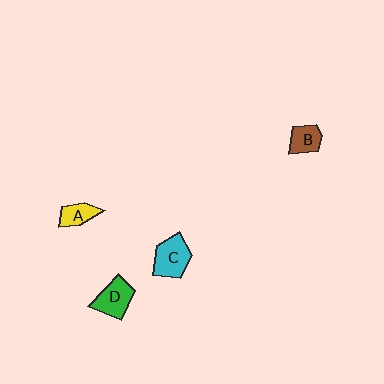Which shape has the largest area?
Shape C (cyan).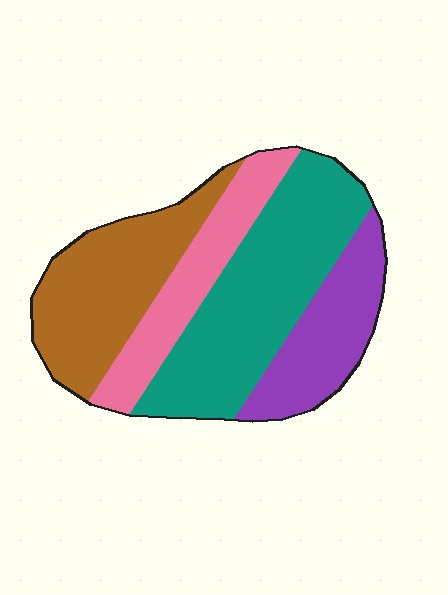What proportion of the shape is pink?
Pink takes up about one sixth (1/6) of the shape.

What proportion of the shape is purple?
Purple covers about 20% of the shape.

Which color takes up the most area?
Teal, at roughly 35%.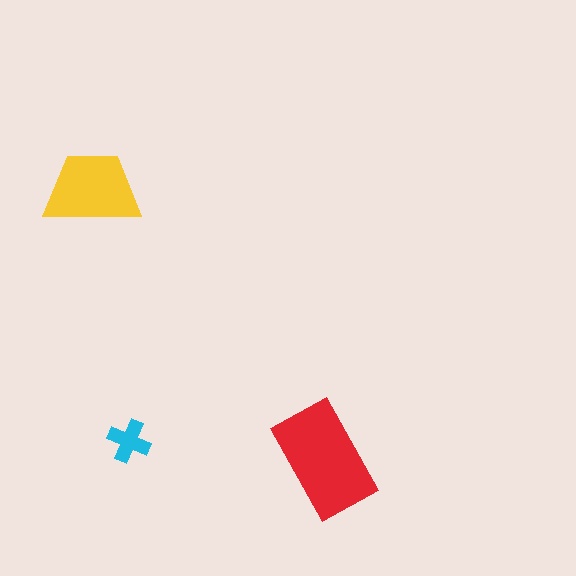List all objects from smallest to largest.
The cyan cross, the yellow trapezoid, the red rectangle.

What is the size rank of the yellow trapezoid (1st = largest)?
2nd.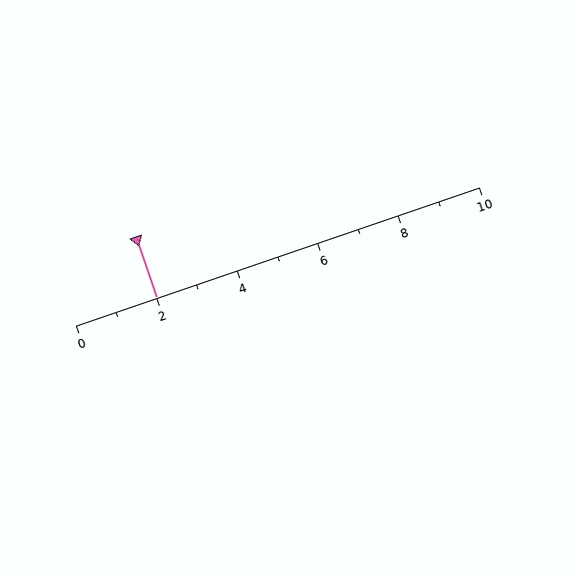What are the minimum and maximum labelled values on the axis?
The axis runs from 0 to 10.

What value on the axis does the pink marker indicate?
The marker indicates approximately 2.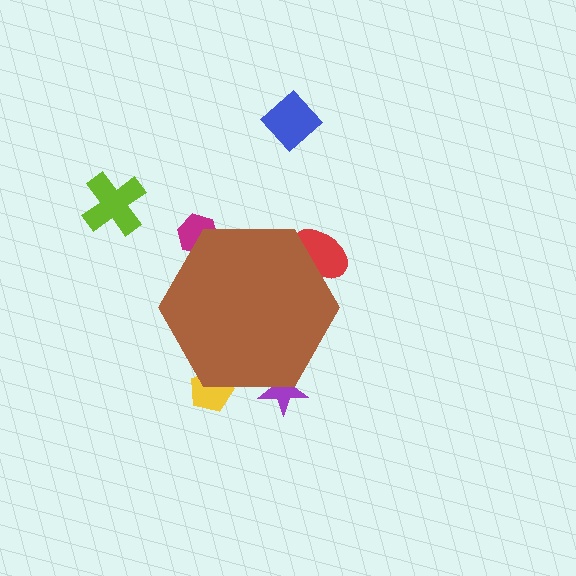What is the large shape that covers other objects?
A brown hexagon.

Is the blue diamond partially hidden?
No, the blue diamond is fully visible.